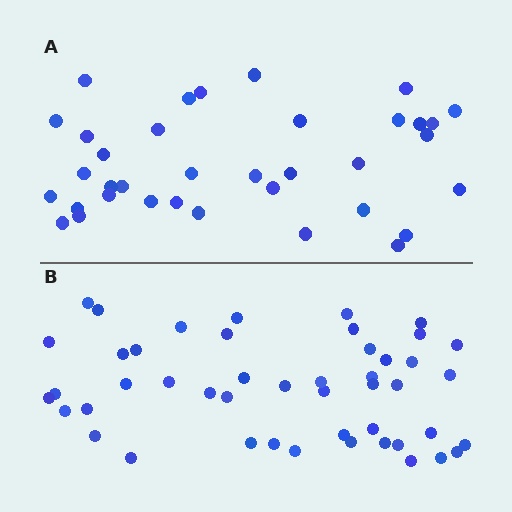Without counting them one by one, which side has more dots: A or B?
Region B (the bottom region) has more dots.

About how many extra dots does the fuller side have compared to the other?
Region B has roughly 12 or so more dots than region A.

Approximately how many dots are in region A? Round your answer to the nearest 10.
About 40 dots. (The exact count is 36, which rounds to 40.)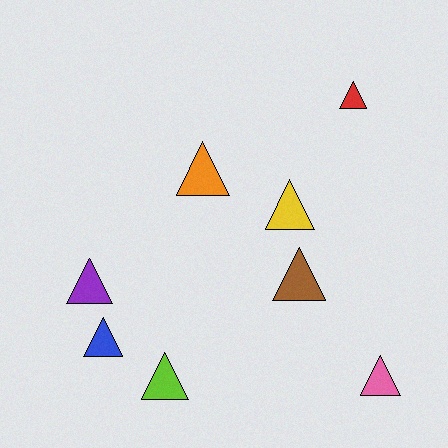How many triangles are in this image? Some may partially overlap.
There are 8 triangles.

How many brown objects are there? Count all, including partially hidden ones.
There is 1 brown object.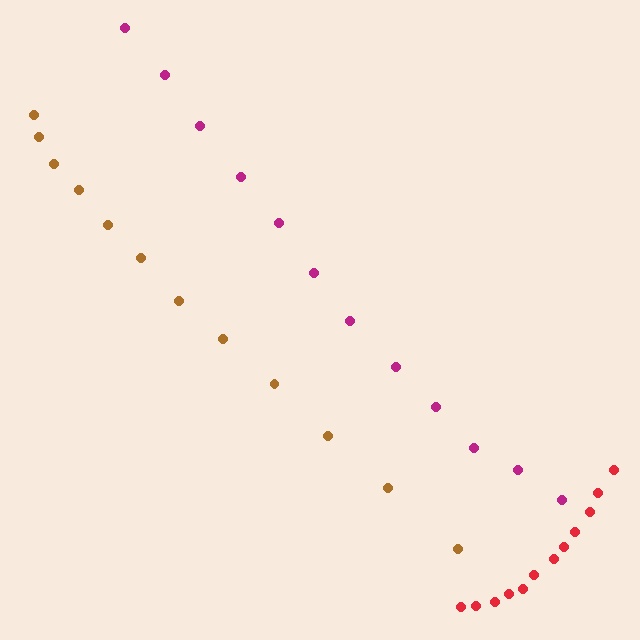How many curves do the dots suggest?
There are 3 distinct paths.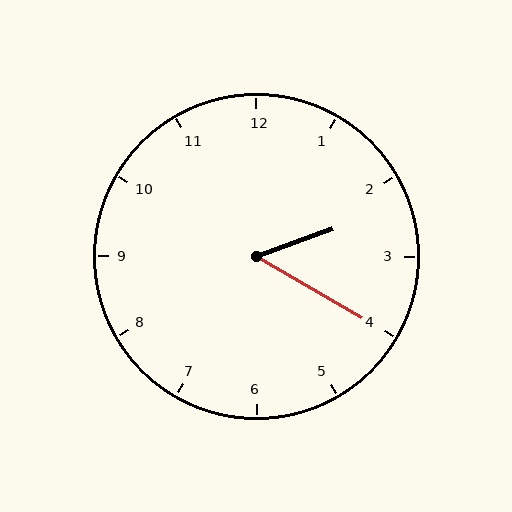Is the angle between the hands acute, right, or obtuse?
It is acute.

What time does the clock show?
2:20.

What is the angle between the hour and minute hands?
Approximately 50 degrees.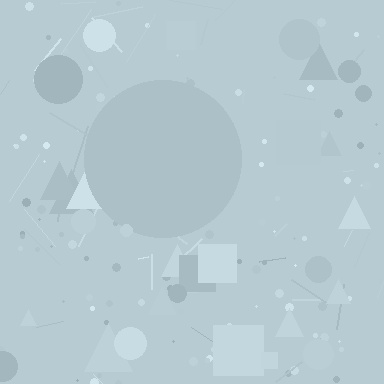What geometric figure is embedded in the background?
A circle is embedded in the background.